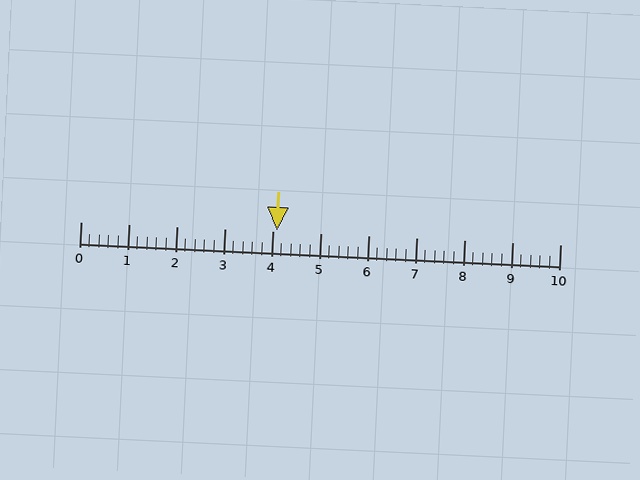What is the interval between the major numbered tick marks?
The major tick marks are spaced 1 units apart.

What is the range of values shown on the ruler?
The ruler shows values from 0 to 10.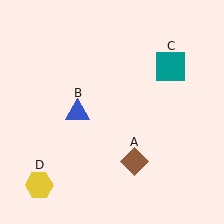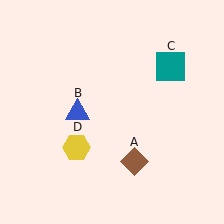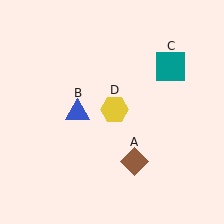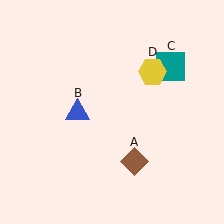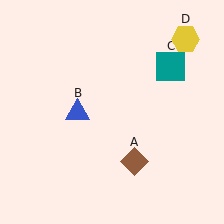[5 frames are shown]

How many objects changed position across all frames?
1 object changed position: yellow hexagon (object D).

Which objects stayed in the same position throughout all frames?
Brown diamond (object A) and blue triangle (object B) and teal square (object C) remained stationary.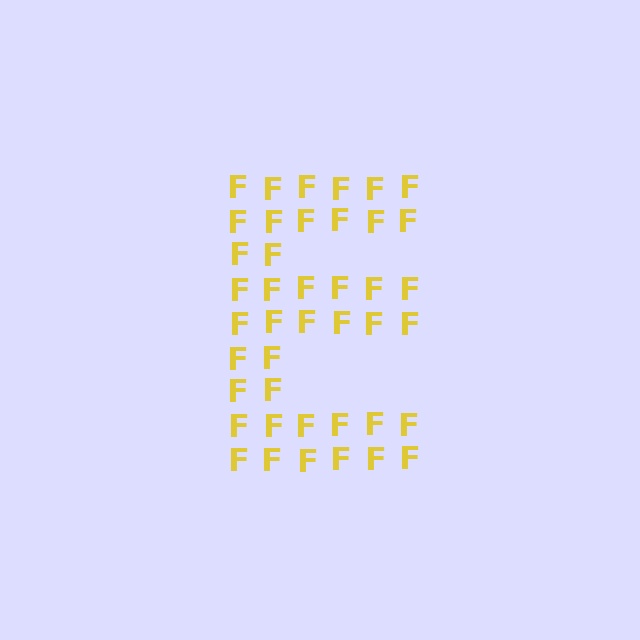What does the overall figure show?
The overall figure shows the letter E.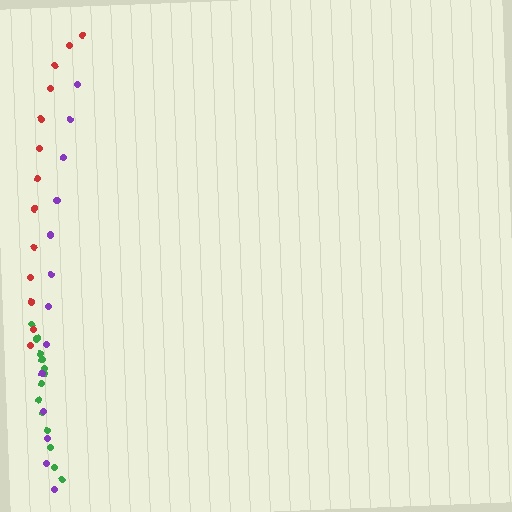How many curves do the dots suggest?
There are 3 distinct paths.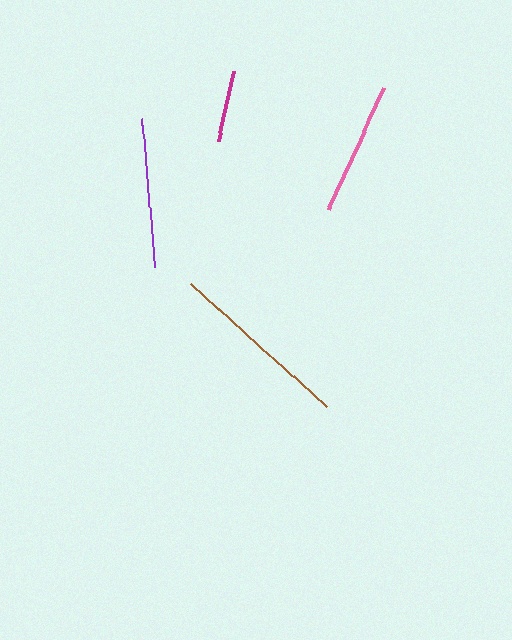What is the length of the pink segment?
The pink segment is approximately 133 pixels long.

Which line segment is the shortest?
The magenta line is the shortest at approximately 72 pixels.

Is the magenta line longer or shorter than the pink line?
The pink line is longer than the magenta line.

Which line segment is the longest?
The brown line is the longest at approximately 184 pixels.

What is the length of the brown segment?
The brown segment is approximately 184 pixels long.